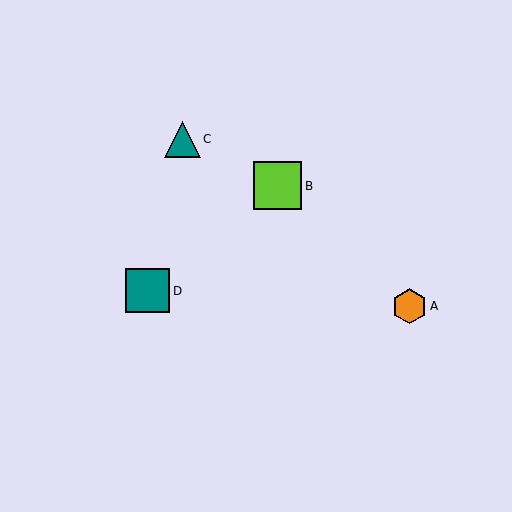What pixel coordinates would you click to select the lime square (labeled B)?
Click at (278, 186) to select the lime square B.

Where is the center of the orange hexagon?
The center of the orange hexagon is at (410, 306).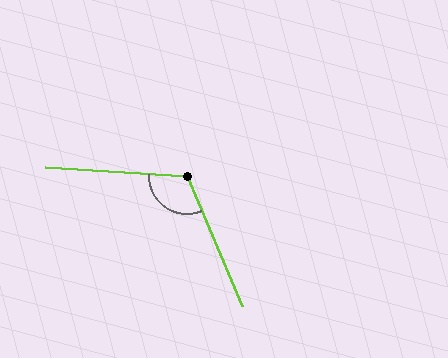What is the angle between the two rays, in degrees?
Approximately 116 degrees.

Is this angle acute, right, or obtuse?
It is obtuse.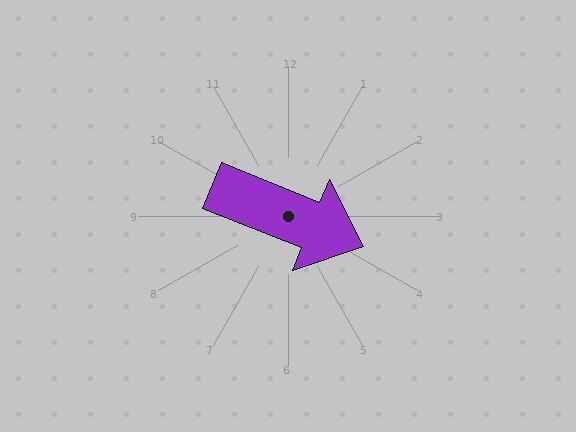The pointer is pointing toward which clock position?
Roughly 4 o'clock.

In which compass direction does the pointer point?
East.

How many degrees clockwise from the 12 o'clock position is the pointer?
Approximately 112 degrees.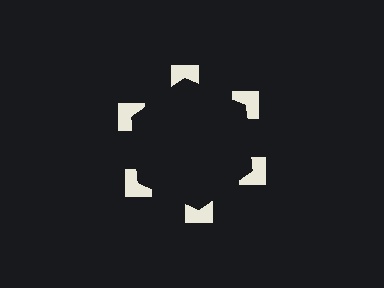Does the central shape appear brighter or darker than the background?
It typically appears slightly darker than the background, even though no actual brightness change is drawn.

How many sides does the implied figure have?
6 sides.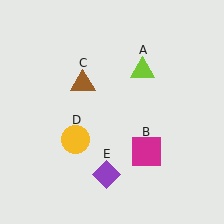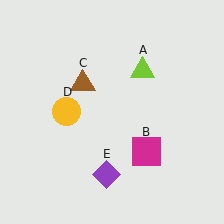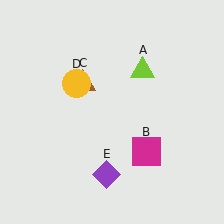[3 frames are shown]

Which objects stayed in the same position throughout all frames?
Lime triangle (object A) and magenta square (object B) and brown triangle (object C) and purple diamond (object E) remained stationary.